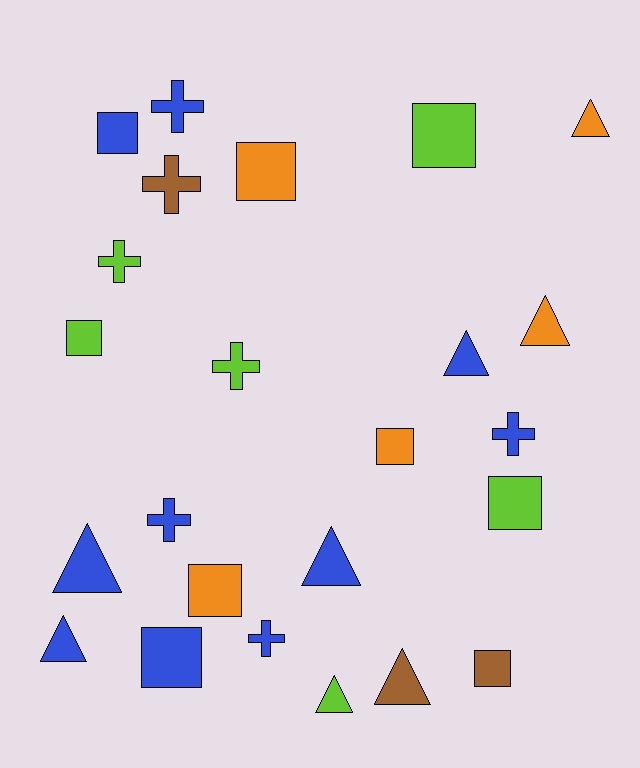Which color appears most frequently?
Blue, with 10 objects.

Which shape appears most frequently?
Square, with 9 objects.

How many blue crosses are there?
There are 4 blue crosses.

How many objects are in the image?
There are 24 objects.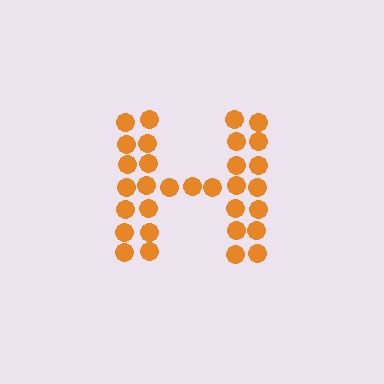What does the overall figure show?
The overall figure shows the letter H.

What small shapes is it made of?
It is made of small circles.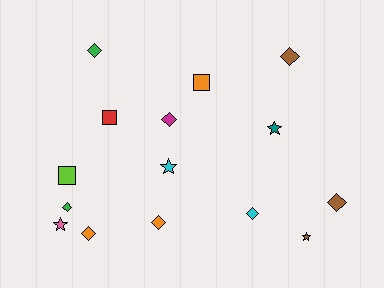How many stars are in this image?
There are 4 stars.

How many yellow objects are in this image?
There are no yellow objects.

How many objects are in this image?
There are 15 objects.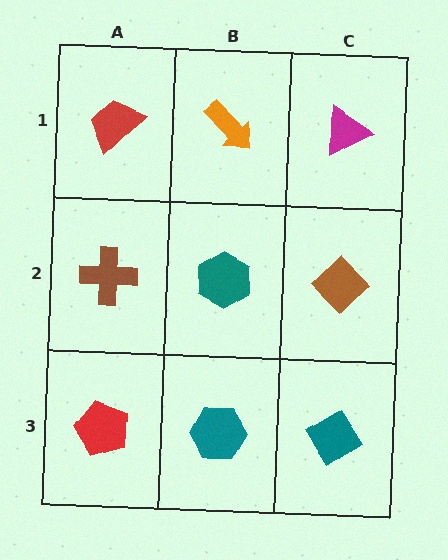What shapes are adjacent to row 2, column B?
An orange arrow (row 1, column B), a teal hexagon (row 3, column B), a brown cross (row 2, column A), a brown diamond (row 2, column C).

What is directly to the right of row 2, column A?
A teal hexagon.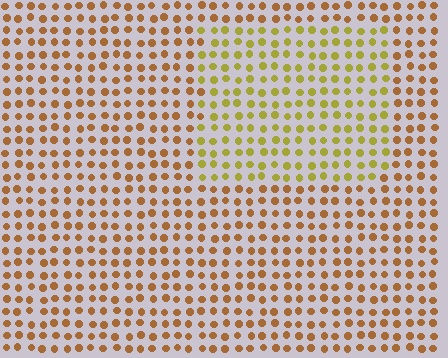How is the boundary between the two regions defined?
The boundary is defined purely by a slight shift in hue (about 34 degrees). Spacing, size, and orientation are identical on both sides.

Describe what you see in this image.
The image is filled with small brown elements in a uniform arrangement. A rectangle-shaped region is visible where the elements are tinted to a slightly different hue, forming a subtle color boundary.